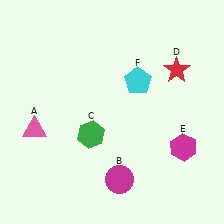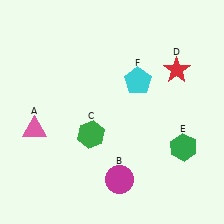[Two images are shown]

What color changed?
The hexagon (E) changed from magenta in Image 1 to green in Image 2.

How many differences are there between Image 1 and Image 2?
There is 1 difference between the two images.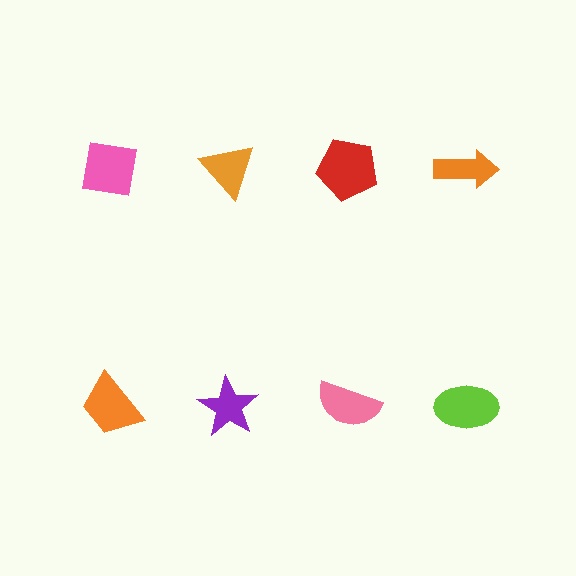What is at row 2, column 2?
A purple star.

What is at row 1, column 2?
An orange triangle.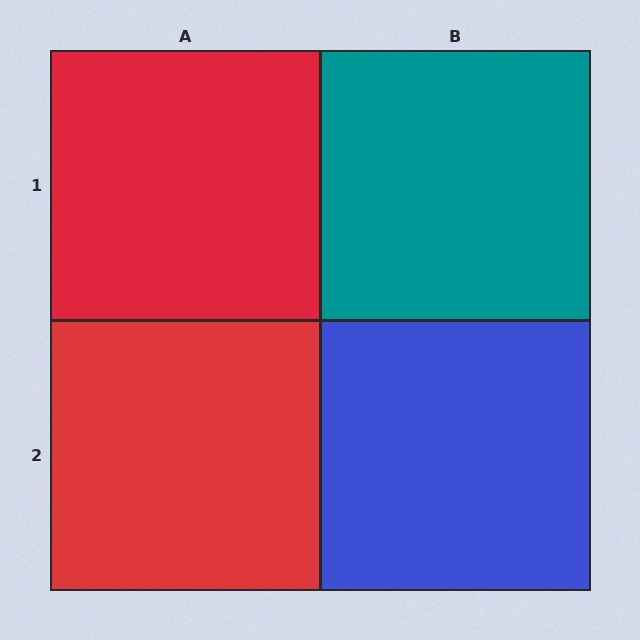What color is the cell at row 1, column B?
Teal.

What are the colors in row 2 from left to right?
Red, blue.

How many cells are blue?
1 cell is blue.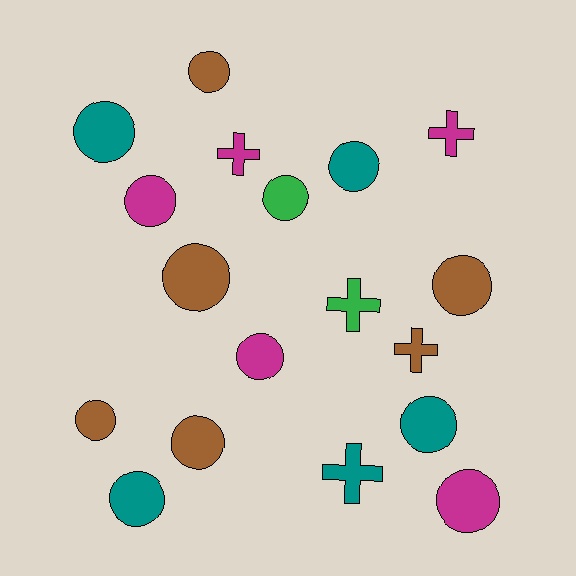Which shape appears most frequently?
Circle, with 13 objects.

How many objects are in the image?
There are 18 objects.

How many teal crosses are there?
There is 1 teal cross.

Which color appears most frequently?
Brown, with 6 objects.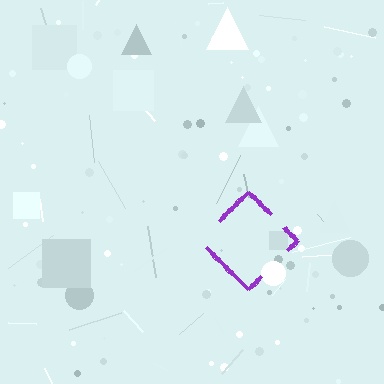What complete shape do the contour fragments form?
The contour fragments form a diamond.